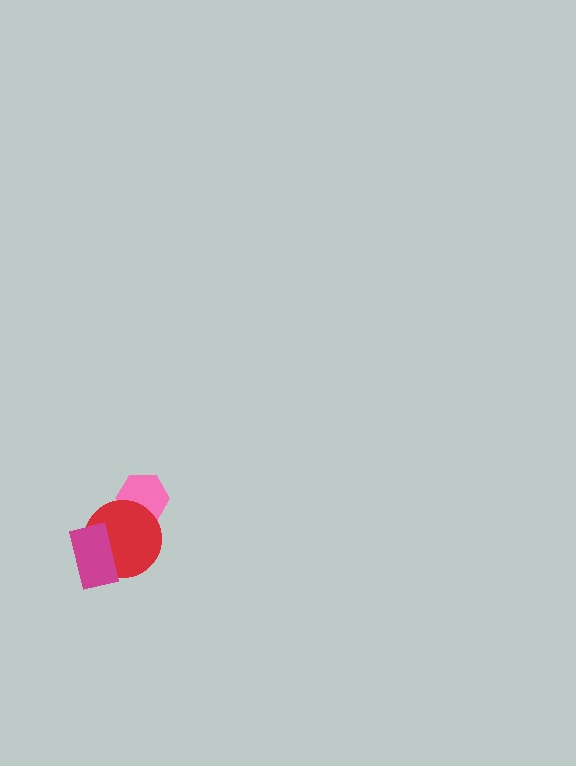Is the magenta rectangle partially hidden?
No, no other shape covers it.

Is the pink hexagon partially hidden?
Yes, it is partially covered by another shape.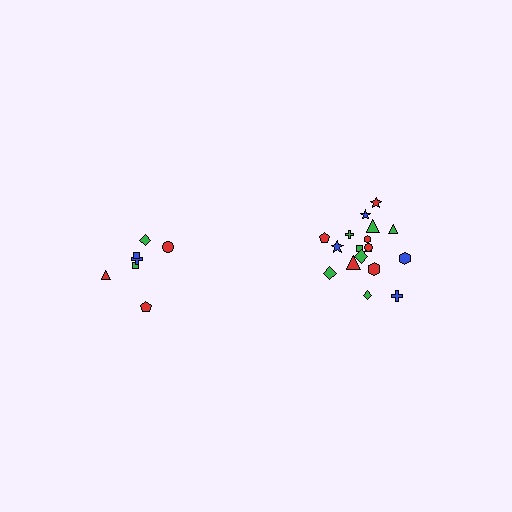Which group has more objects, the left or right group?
The right group.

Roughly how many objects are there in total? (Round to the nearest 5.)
Roughly 25 objects in total.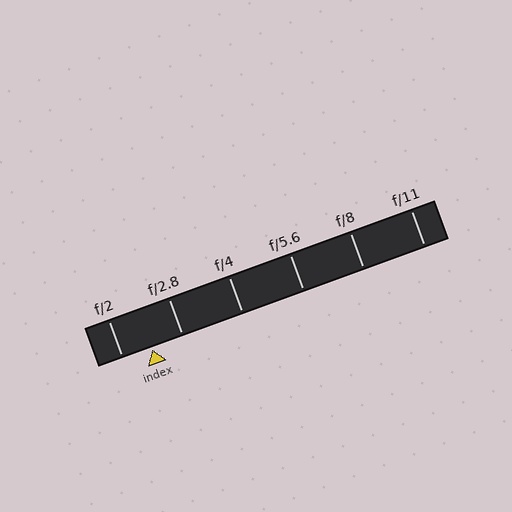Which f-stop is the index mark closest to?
The index mark is closest to f/2.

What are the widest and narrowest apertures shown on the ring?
The widest aperture shown is f/2 and the narrowest is f/11.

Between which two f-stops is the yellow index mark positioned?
The index mark is between f/2 and f/2.8.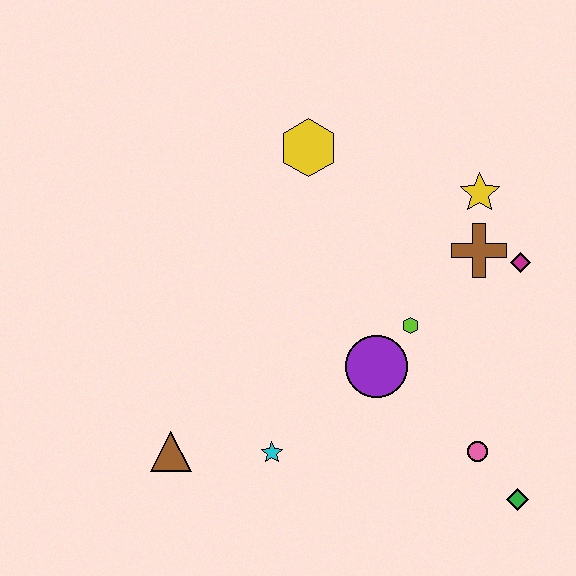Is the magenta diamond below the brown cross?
Yes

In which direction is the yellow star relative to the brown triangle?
The yellow star is to the right of the brown triangle.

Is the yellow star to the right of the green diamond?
No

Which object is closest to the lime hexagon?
The purple circle is closest to the lime hexagon.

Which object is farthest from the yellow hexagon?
The green diamond is farthest from the yellow hexagon.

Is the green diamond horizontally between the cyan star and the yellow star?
No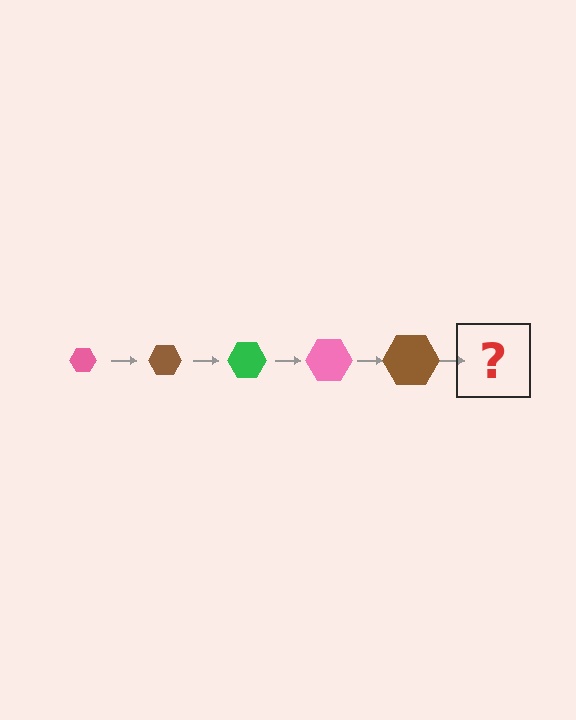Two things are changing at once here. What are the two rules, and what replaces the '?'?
The two rules are that the hexagon grows larger each step and the color cycles through pink, brown, and green. The '?' should be a green hexagon, larger than the previous one.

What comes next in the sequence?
The next element should be a green hexagon, larger than the previous one.